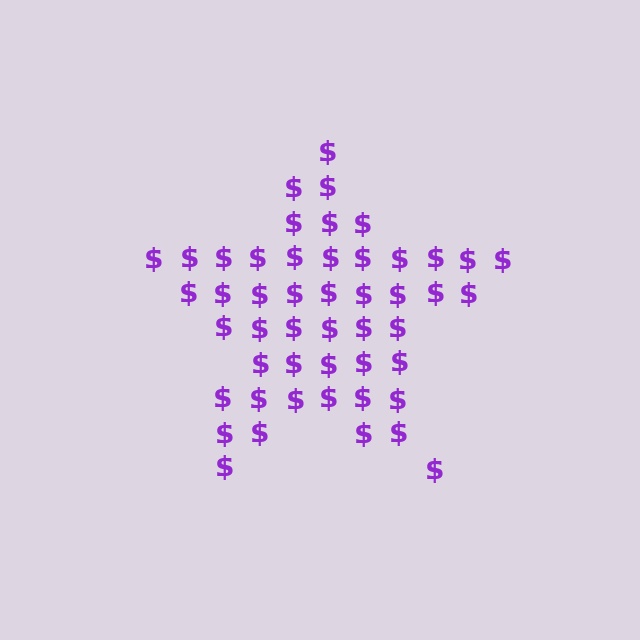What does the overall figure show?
The overall figure shows a star.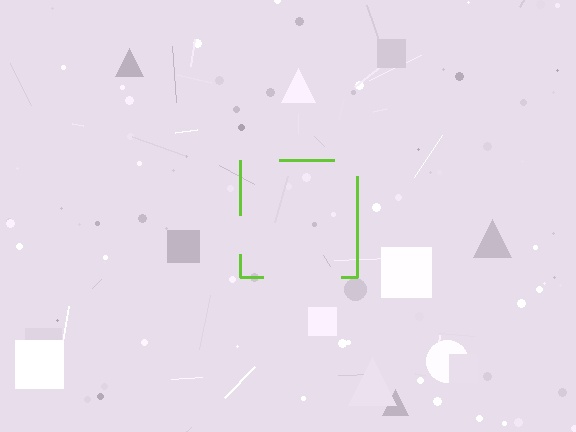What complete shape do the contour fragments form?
The contour fragments form a square.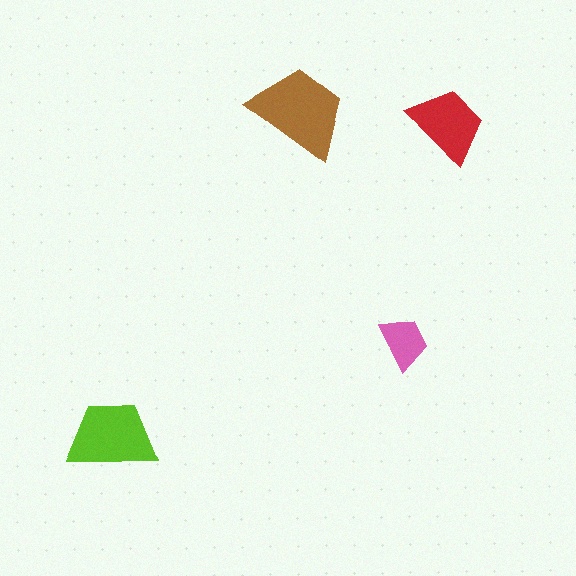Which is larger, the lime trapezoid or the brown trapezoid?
The brown one.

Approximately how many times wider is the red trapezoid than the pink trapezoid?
About 1.5 times wider.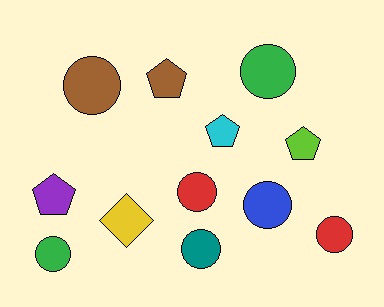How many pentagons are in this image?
There are 4 pentagons.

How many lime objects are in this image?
There is 1 lime object.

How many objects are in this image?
There are 12 objects.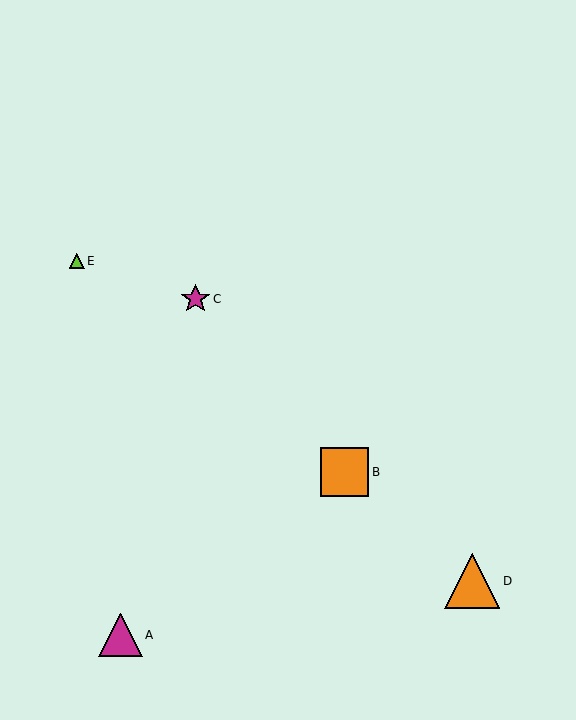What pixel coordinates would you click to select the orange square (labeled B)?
Click at (345, 472) to select the orange square B.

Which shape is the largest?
The orange triangle (labeled D) is the largest.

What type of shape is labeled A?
Shape A is a magenta triangle.